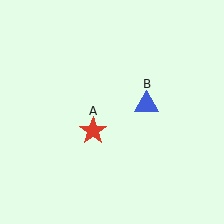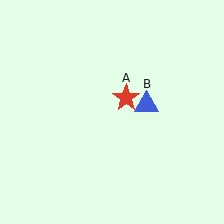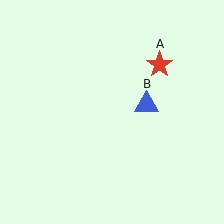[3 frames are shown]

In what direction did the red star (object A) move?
The red star (object A) moved up and to the right.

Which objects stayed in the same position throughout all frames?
Blue triangle (object B) remained stationary.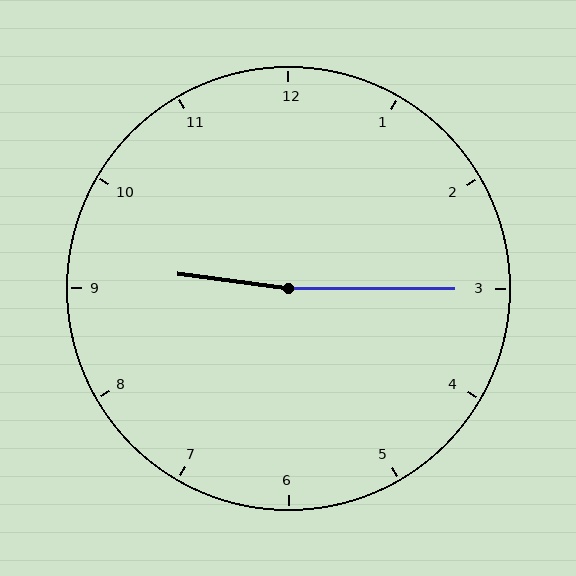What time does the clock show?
9:15.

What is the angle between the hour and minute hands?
Approximately 172 degrees.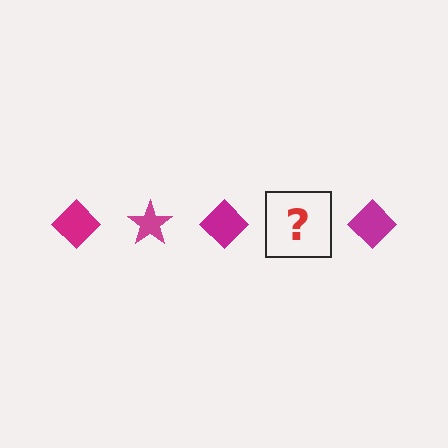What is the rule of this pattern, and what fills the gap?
The rule is that the pattern cycles through diamond, star shapes in magenta. The gap should be filled with a magenta star.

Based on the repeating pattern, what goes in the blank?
The blank should be a magenta star.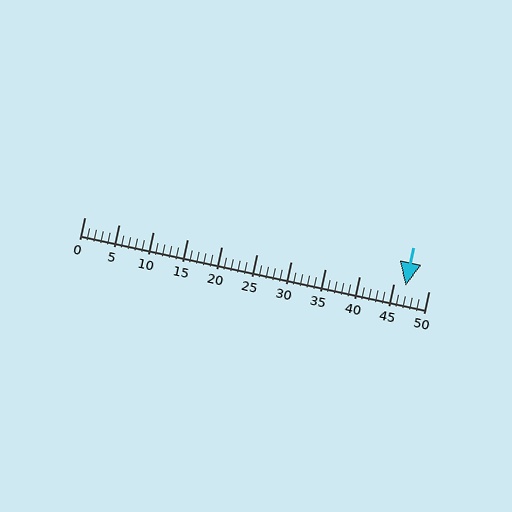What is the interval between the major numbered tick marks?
The major tick marks are spaced 5 units apart.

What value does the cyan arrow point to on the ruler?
The cyan arrow points to approximately 47.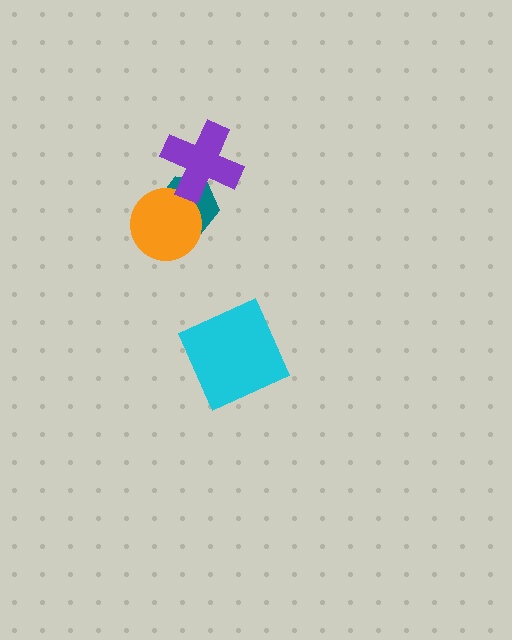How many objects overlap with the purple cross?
1 object overlaps with the purple cross.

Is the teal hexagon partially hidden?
Yes, it is partially covered by another shape.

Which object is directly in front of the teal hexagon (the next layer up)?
The orange circle is directly in front of the teal hexagon.